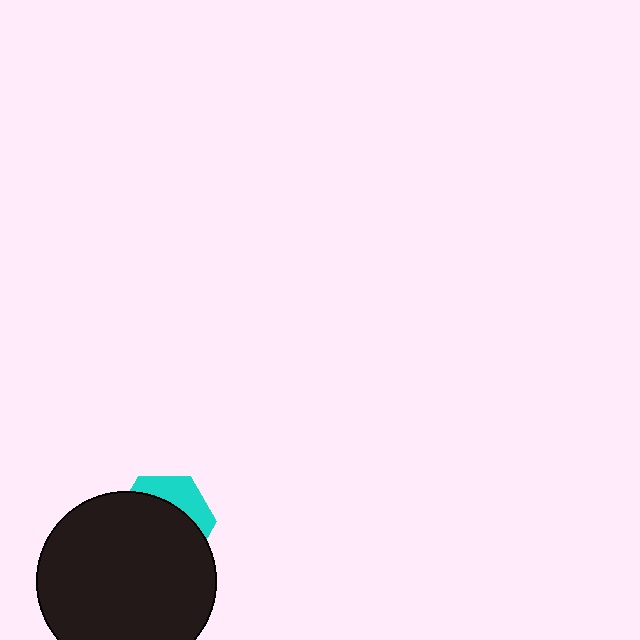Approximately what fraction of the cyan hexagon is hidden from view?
Roughly 70% of the cyan hexagon is hidden behind the black circle.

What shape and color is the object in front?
The object in front is a black circle.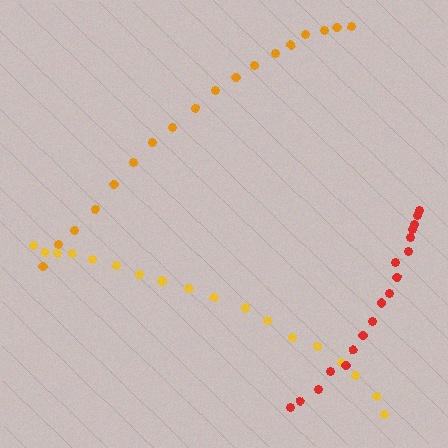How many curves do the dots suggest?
There are 3 distinct paths.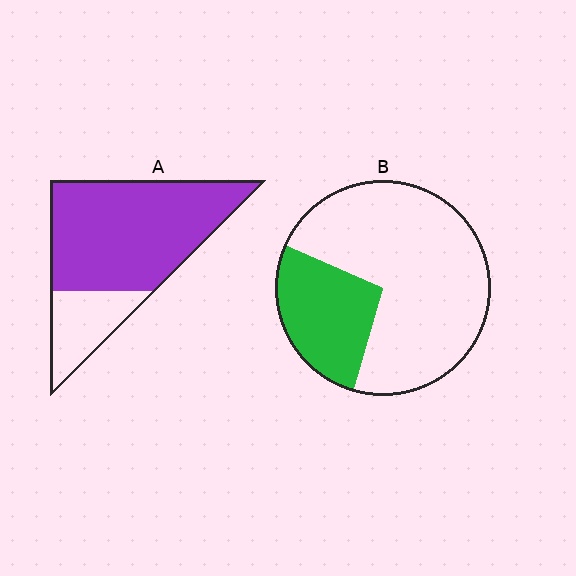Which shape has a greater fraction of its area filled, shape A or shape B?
Shape A.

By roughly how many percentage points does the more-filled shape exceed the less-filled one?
By roughly 50 percentage points (A over B).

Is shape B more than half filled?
No.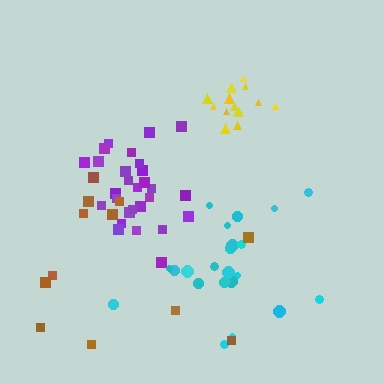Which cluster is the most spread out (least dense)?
Brown.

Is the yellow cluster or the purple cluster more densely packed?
Purple.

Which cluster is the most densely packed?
Purple.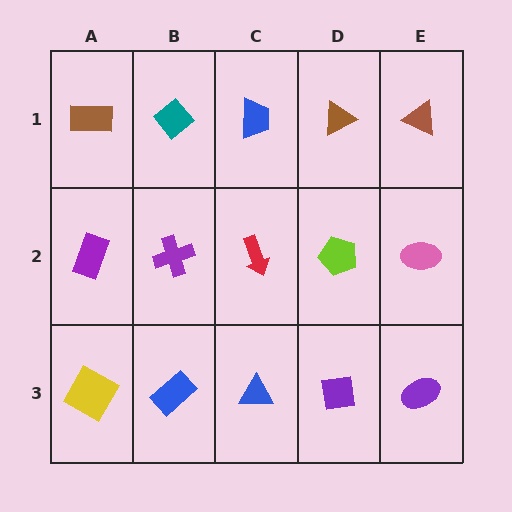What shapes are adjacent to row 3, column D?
A lime pentagon (row 2, column D), a blue triangle (row 3, column C), a purple ellipse (row 3, column E).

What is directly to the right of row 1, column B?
A blue trapezoid.